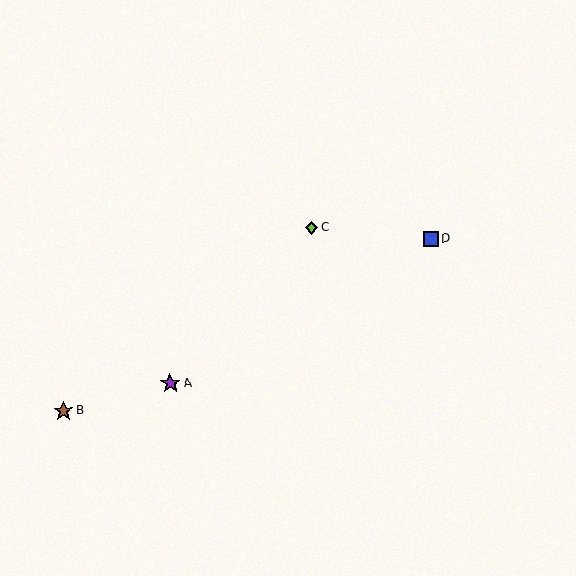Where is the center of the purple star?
The center of the purple star is at (170, 383).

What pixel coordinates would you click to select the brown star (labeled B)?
Click at (63, 411) to select the brown star B.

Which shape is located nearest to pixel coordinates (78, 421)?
The brown star (labeled B) at (63, 411) is nearest to that location.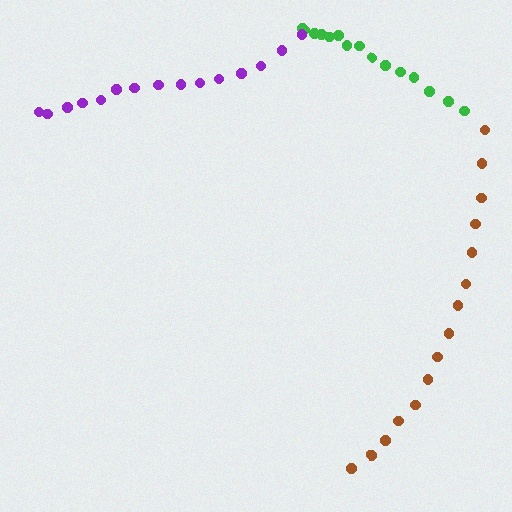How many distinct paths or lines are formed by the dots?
There are 3 distinct paths.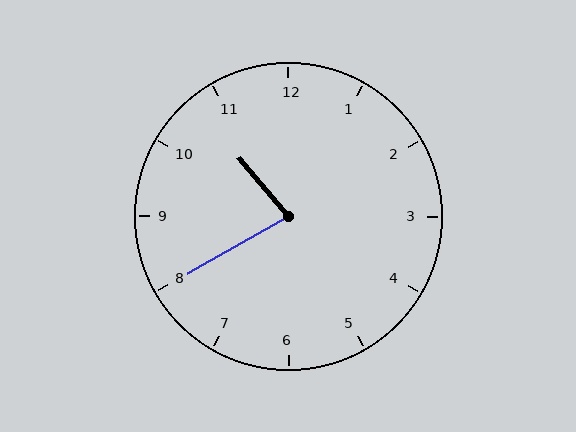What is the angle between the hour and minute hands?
Approximately 80 degrees.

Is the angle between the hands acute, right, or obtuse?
It is acute.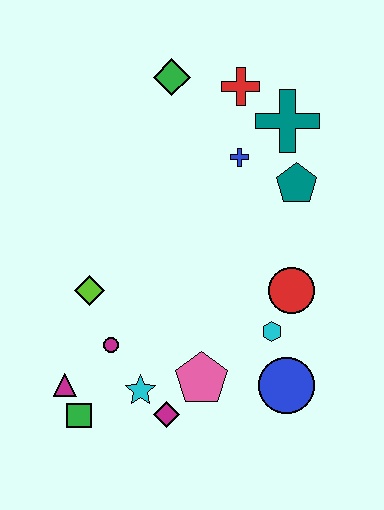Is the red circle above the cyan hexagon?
Yes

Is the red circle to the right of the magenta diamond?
Yes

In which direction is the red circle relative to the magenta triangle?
The red circle is to the right of the magenta triangle.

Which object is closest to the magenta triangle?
The green square is closest to the magenta triangle.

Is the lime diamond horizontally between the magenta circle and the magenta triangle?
Yes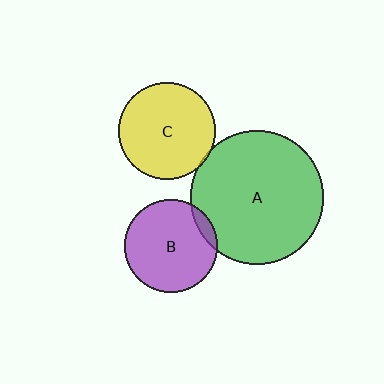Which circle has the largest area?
Circle A (green).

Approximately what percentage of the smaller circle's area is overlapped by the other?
Approximately 10%.